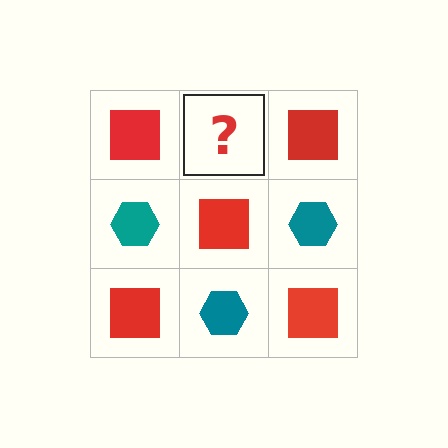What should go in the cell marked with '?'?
The missing cell should contain a teal hexagon.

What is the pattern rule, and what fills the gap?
The rule is that it alternates red square and teal hexagon in a checkerboard pattern. The gap should be filled with a teal hexagon.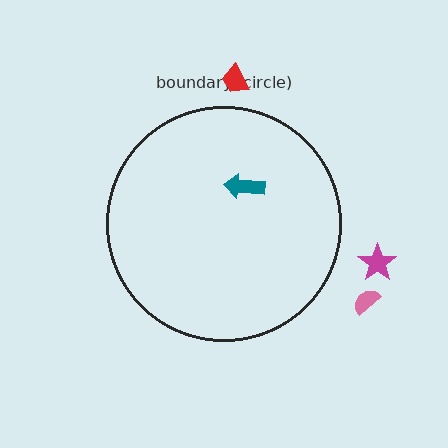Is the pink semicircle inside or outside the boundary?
Outside.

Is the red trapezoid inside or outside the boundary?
Outside.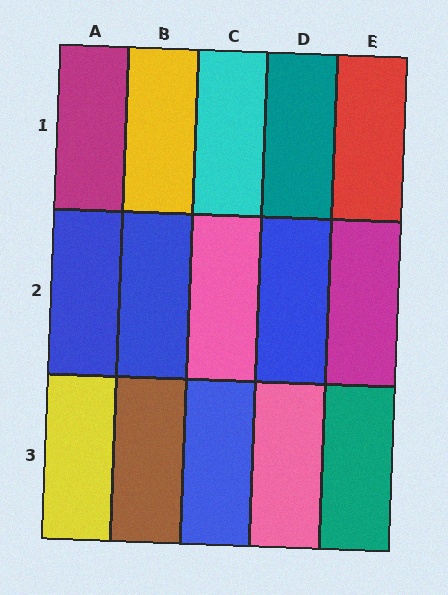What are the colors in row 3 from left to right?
Yellow, brown, blue, pink, teal.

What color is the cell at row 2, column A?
Blue.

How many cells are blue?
4 cells are blue.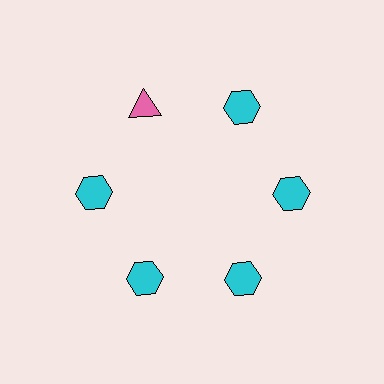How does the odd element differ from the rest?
It differs in both color (pink instead of cyan) and shape (triangle instead of hexagon).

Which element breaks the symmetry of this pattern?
The pink triangle at roughly the 11 o'clock position breaks the symmetry. All other shapes are cyan hexagons.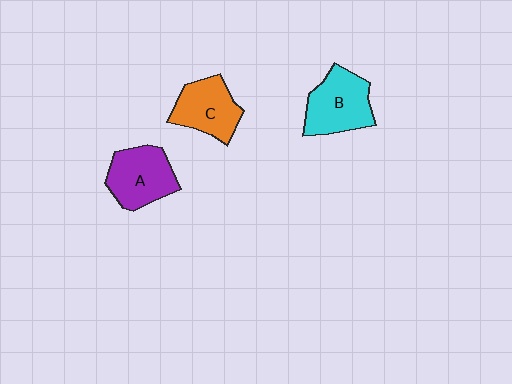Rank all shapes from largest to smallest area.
From largest to smallest: B (cyan), A (purple), C (orange).